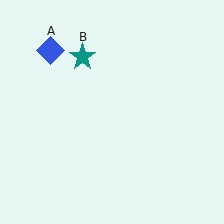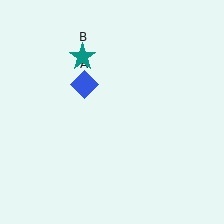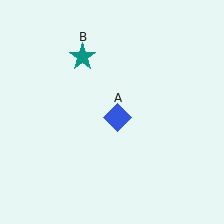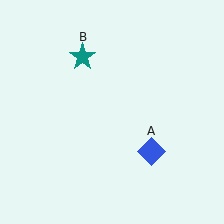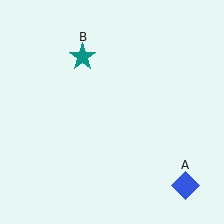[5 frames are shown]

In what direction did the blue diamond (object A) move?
The blue diamond (object A) moved down and to the right.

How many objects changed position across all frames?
1 object changed position: blue diamond (object A).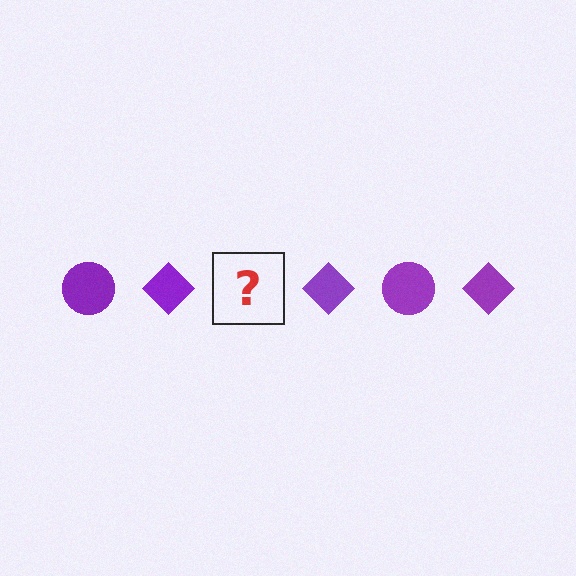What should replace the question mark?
The question mark should be replaced with a purple circle.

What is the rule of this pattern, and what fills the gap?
The rule is that the pattern cycles through circle, diamond shapes in purple. The gap should be filled with a purple circle.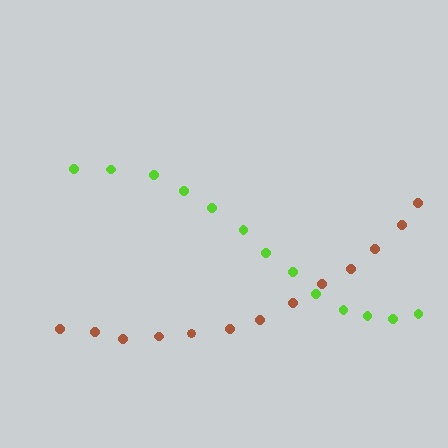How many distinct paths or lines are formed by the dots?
There are 2 distinct paths.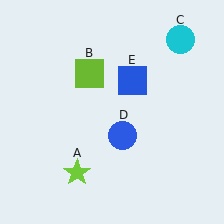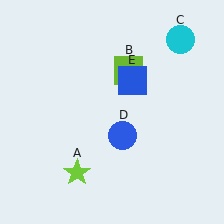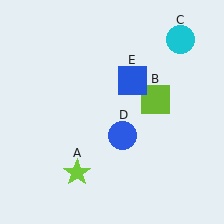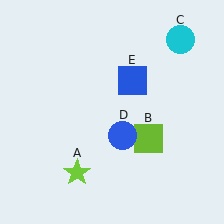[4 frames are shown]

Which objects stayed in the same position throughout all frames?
Lime star (object A) and cyan circle (object C) and blue circle (object D) and blue square (object E) remained stationary.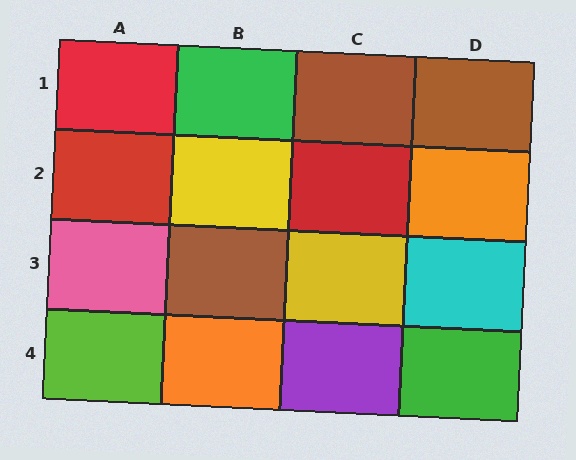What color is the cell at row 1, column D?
Brown.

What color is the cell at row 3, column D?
Cyan.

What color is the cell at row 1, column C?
Brown.